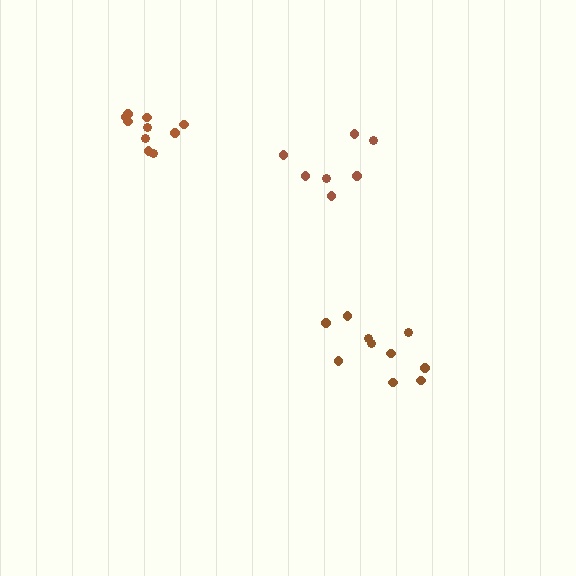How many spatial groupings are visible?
There are 3 spatial groupings.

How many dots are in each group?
Group 1: 7 dots, Group 2: 10 dots, Group 3: 10 dots (27 total).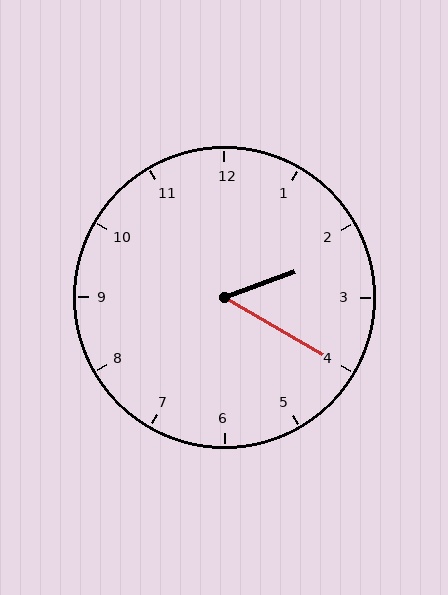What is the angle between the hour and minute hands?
Approximately 50 degrees.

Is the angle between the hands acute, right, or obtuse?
It is acute.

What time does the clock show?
2:20.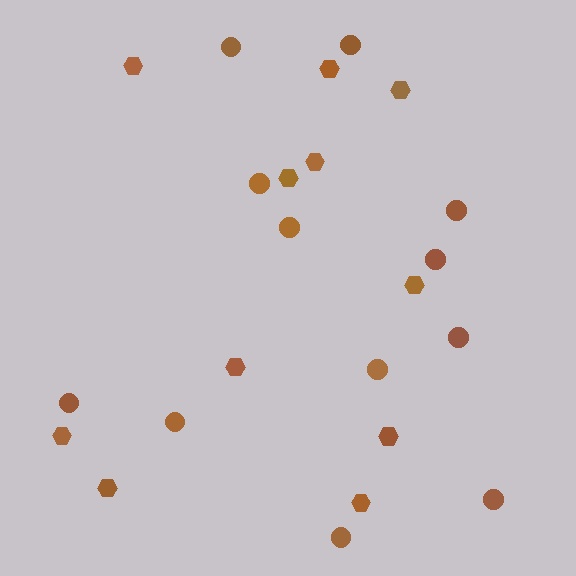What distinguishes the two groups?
There are 2 groups: one group of circles (12) and one group of hexagons (11).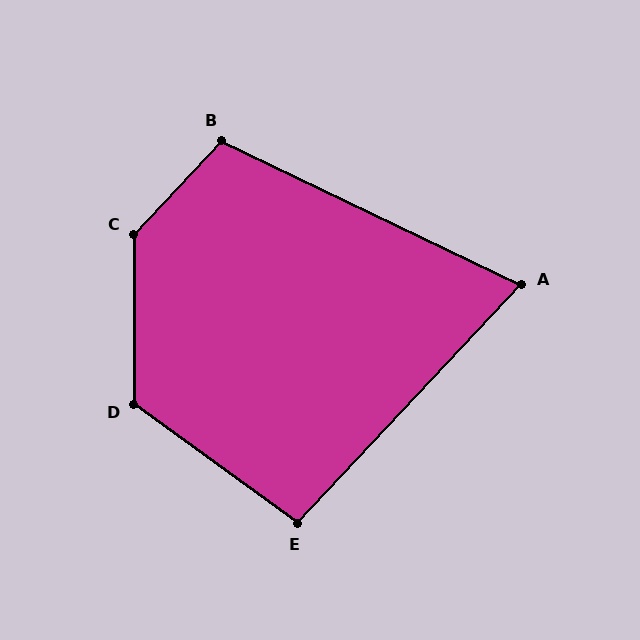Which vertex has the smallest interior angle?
A, at approximately 73 degrees.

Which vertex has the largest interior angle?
C, at approximately 137 degrees.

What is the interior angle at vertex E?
Approximately 97 degrees (obtuse).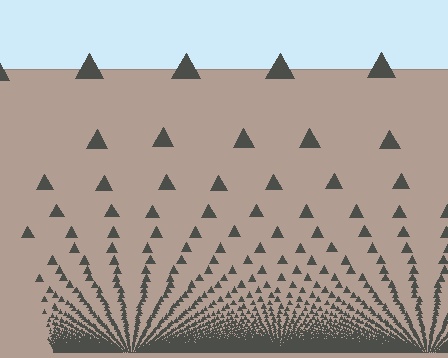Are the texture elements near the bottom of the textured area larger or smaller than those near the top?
Smaller. The gradient is inverted — elements near the bottom are smaller and denser.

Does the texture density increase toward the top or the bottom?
Density increases toward the bottom.